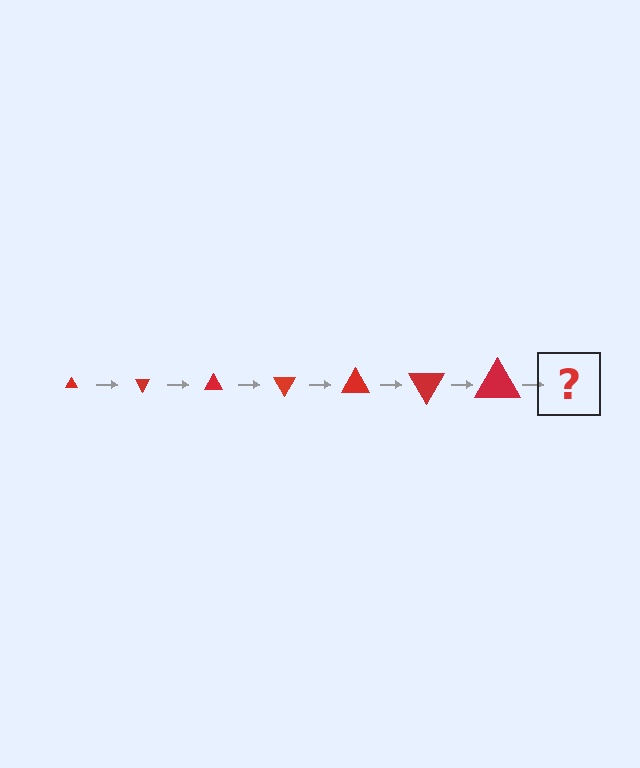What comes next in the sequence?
The next element should be a triangle, larger than the previous one and rotated 420 degrees from the start.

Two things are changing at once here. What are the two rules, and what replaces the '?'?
The two rules are that the triangle grows larger each step and it rotates 60 degrees each step. The '?' should be a triangle, larger than the previous one and rotated 420 degrees from the start.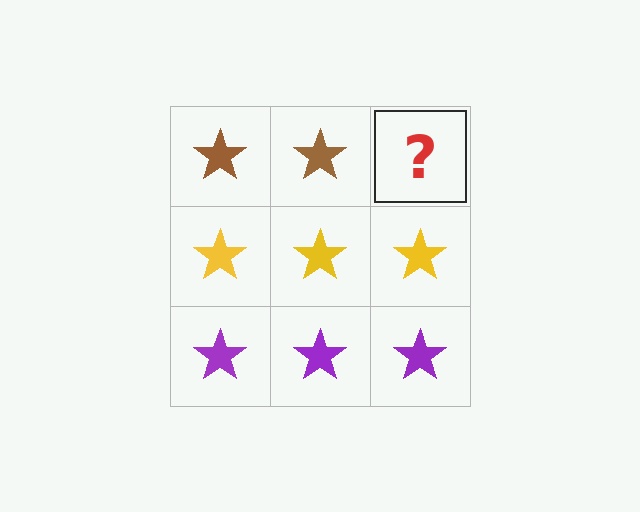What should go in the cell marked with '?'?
The missing cell should contain a brown star.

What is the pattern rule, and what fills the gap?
The rule is that each row has a consistent color. The gap should be filled with a brown star.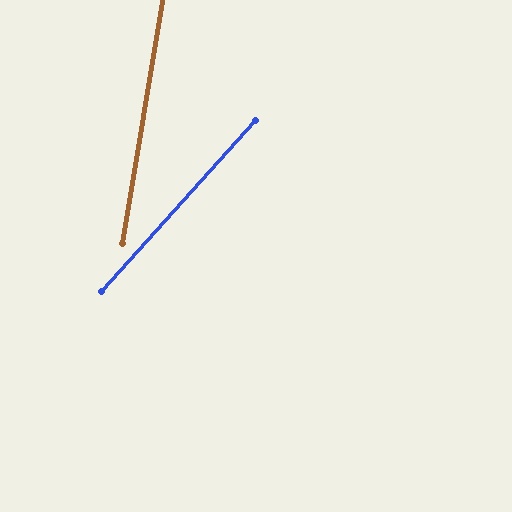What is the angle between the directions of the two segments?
Approximately 33 degrees.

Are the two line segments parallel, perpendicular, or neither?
Neither parallel nor perpendicular — they differ by about 33°.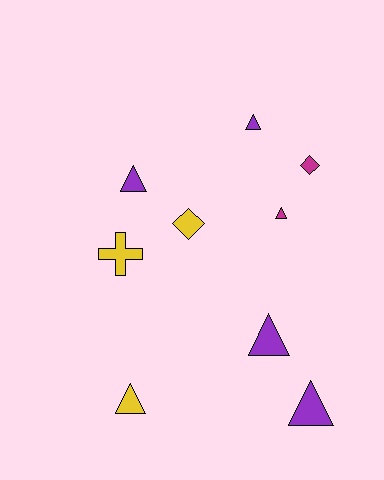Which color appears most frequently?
Purple, with 4 objects.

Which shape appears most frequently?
Triangle, with 6 objects.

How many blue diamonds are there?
There are no blue diamonds.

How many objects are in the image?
There are 9 objects.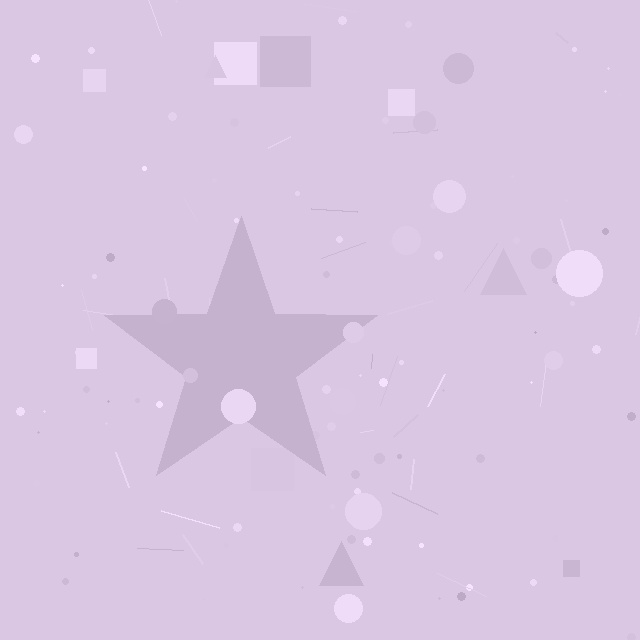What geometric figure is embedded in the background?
A star is embedded in the background.